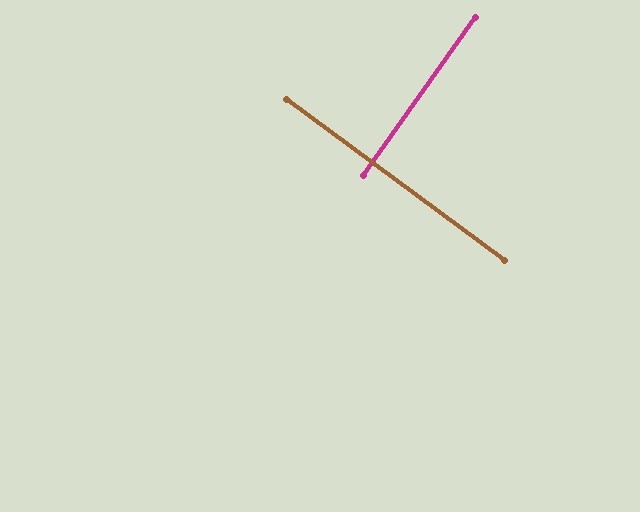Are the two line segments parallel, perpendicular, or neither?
Perpendicular — they meet at approximately 89°.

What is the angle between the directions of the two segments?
Approximately 89 degrees.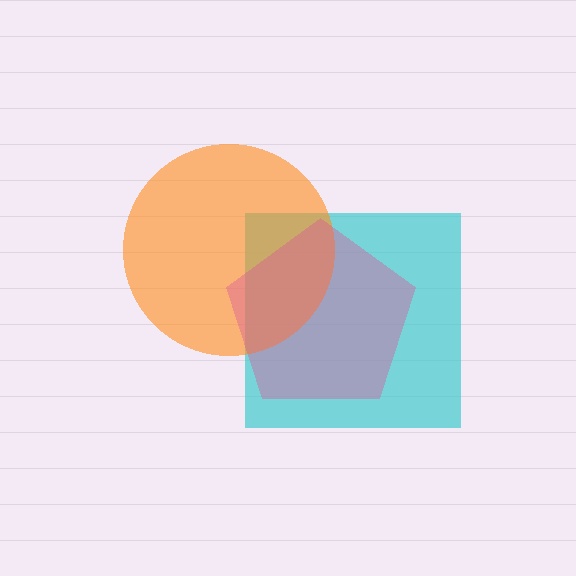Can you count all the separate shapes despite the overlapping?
Yes, there are 3 separate shapes.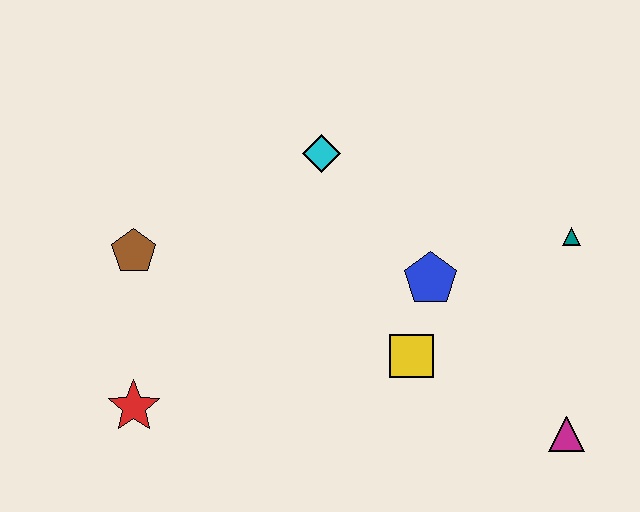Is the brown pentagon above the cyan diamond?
No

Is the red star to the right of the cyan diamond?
No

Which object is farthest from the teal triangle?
The red star is farthest from the teal triangle.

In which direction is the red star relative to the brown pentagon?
The red star is below the brown pentagon.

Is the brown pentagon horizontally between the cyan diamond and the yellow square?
No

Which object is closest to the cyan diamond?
The blue pentagon is closest to the cyan diamond.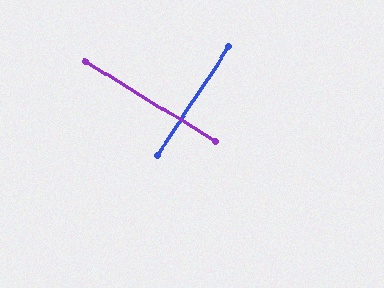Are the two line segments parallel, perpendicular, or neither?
Perpendicular — they meet at approximately 88°.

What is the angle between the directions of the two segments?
Approximately 88 degrees.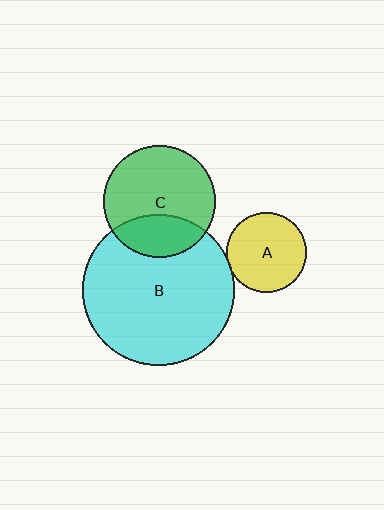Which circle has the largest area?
Circle B (cyan).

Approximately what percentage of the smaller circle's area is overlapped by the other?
Approximately 30%.